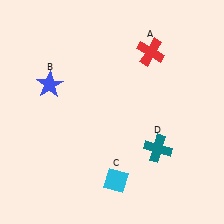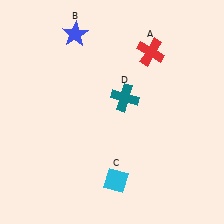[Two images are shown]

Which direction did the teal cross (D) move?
The teal cross (D) moved up.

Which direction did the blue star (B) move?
The blue star (B) moved up.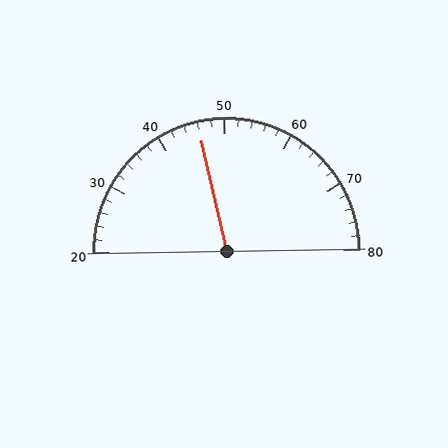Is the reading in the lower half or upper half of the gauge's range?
The reading is in the lower half of the range (20 to 80).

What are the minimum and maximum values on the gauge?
The gauge ranges from 20 to 80.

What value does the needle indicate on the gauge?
The needle indicates approximately 46.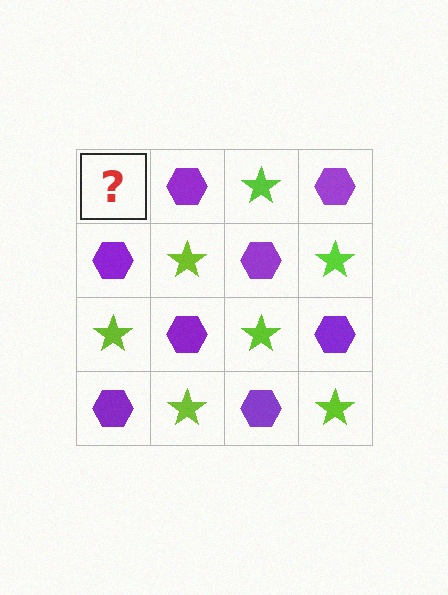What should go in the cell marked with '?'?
The missing cell should contain a lime star.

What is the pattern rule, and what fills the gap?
The rule is that it alternates lime star and purple hexagon in a checkerboard pattern. The gap should be filled with a lime star.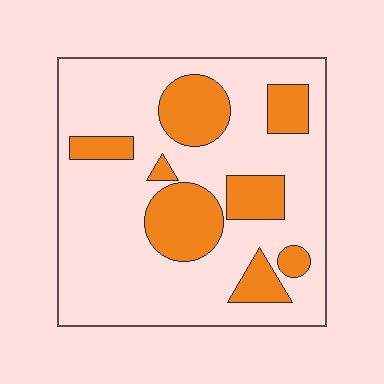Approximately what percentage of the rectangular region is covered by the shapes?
Approximately 25%.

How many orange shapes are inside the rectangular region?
8.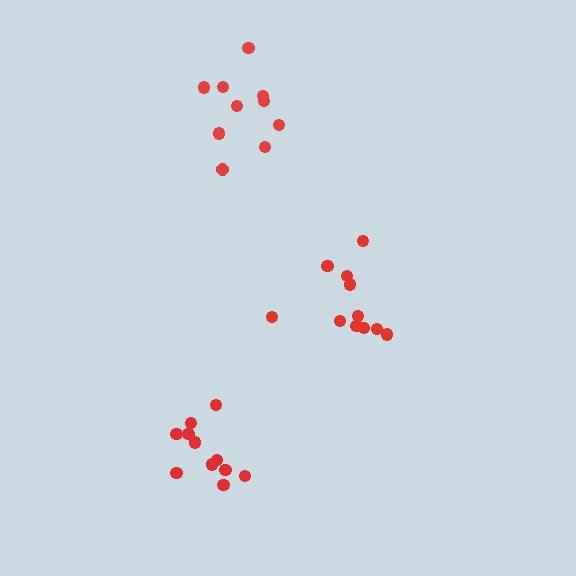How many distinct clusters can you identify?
There are 3 distinct clusters.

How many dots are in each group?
Group 1: 10 dots, Group 2: 11 dots, Group 3: 11 dots (32 total).